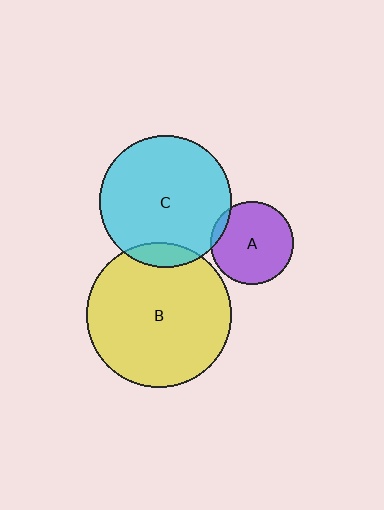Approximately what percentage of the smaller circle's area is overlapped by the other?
Approximately 5%.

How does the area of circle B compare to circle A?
Approximately 3.1 times.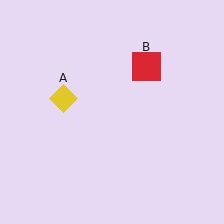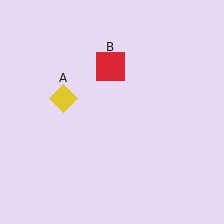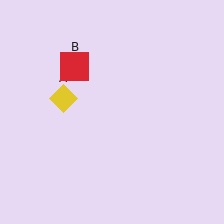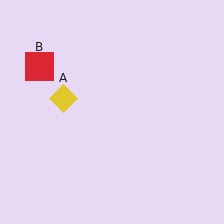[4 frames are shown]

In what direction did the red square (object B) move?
The red square (object B) moved left.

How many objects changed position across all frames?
1 object changed position: red square (object B).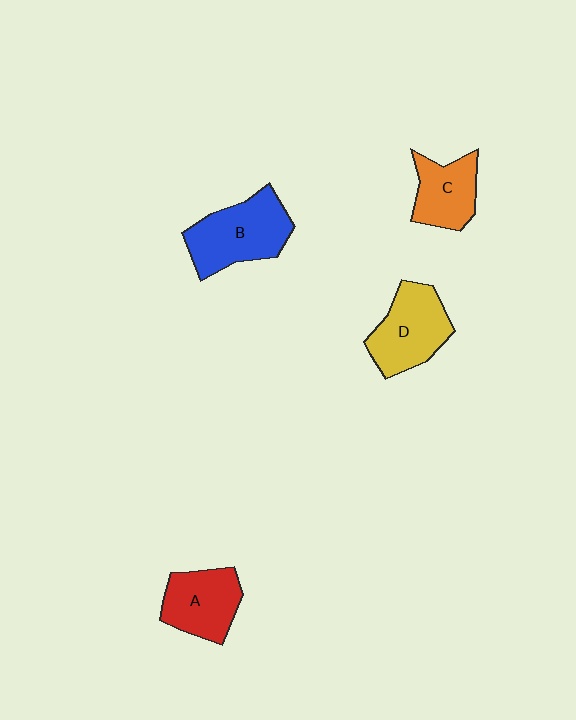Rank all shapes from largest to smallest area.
From largest to smallest: B (blue), D (yellow), A (red), C (orange).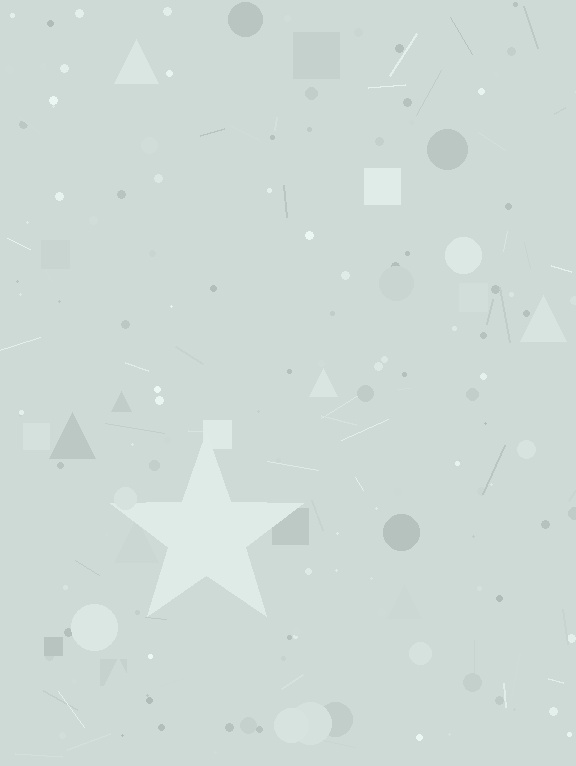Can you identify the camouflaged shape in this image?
The camouflaged shape is a star.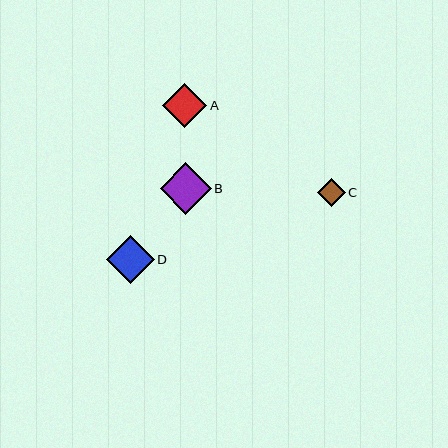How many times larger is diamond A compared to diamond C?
Diamond A is approximately 1.6 times the size of diamond C.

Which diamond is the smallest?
Diamond C is the smallest with a size of approximately 28 pixels.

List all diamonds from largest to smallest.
From largest to smallest: B, D, A, C.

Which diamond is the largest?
Diamond B is the largest with a size of approximately 51 pixels.